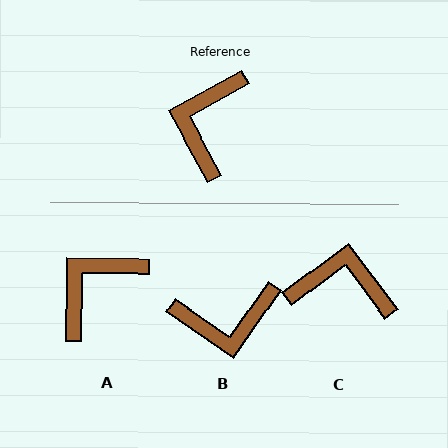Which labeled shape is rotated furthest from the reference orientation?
B, about 116 degrees away.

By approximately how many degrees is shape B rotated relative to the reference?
Approximately 116 degrees counter-clockwise.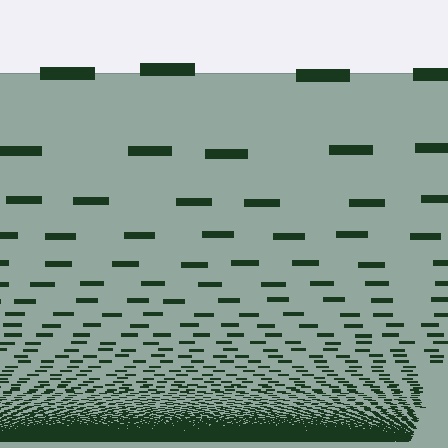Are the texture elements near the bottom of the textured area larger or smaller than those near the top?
Smaller. The gradient is inverted — elements near the bottom are smaller and denser.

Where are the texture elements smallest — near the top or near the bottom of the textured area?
Near the bottom.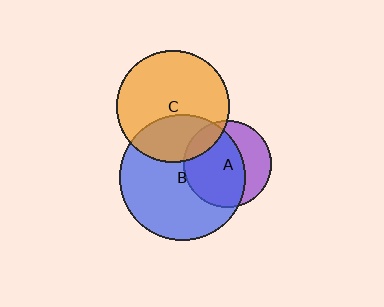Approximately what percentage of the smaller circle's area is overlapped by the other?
Approximately 15%.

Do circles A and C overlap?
Yes.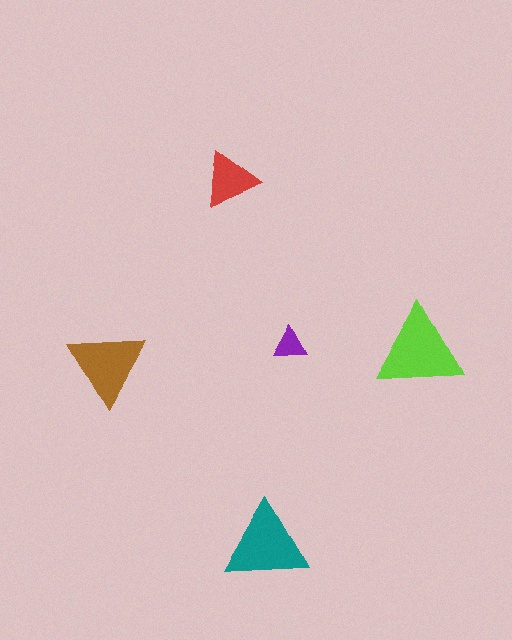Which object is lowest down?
The teal triangle is bottommost.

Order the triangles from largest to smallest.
the lime one, the teal one, the brown one, the red one, the purple one.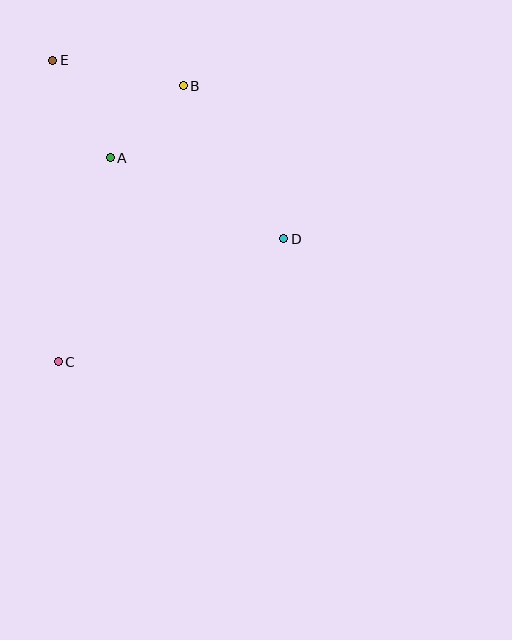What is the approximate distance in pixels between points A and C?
The distance between A and C is approximately 211 pixels.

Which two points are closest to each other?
Points A and B are closest to each other.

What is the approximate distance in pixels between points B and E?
The distance between B and E is approximately 133 pixels.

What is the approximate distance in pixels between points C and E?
The distance between C and E is approximately 301 pixels.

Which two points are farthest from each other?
Points B and C are farthest from each other.